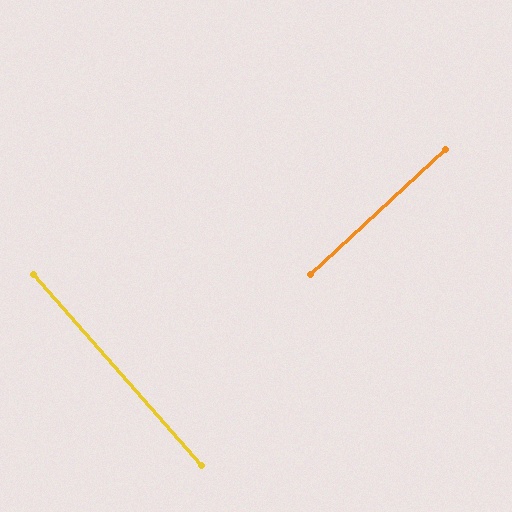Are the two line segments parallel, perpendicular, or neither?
Perpendicular — they meet at approximately 89°.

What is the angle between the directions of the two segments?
Approximately 89 degrees.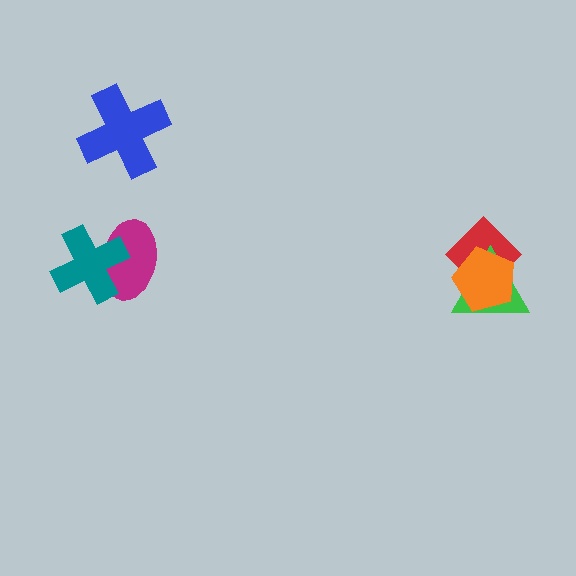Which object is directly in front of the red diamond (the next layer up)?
The green triangle is directly in front of the red diamond.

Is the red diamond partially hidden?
Yes, it is partially covered by another shape.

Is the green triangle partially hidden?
Yes, it is partially covered by another shape.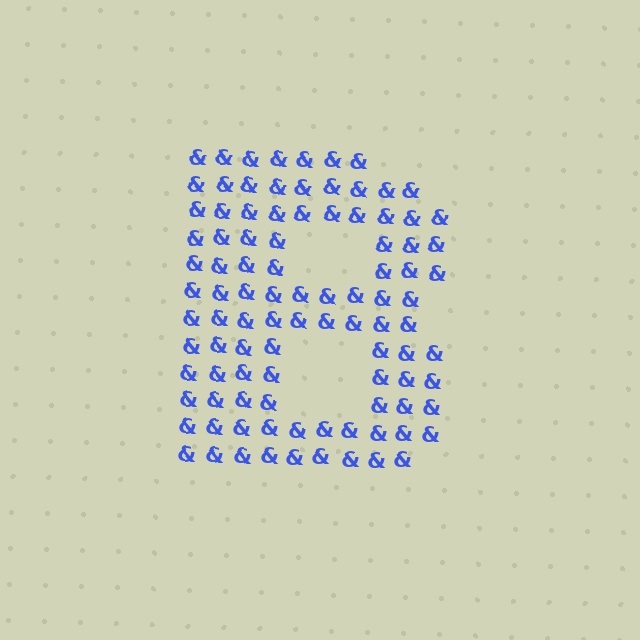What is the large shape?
The large shape is the letter B.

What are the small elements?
The small elements are ampersands.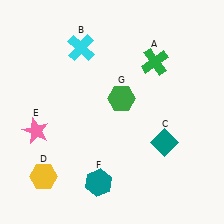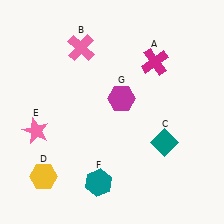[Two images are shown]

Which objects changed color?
A changed from green to magenta. B changed from cyan to pink. G changed from green to magenta.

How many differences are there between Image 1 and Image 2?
There are 3 differences between the two images.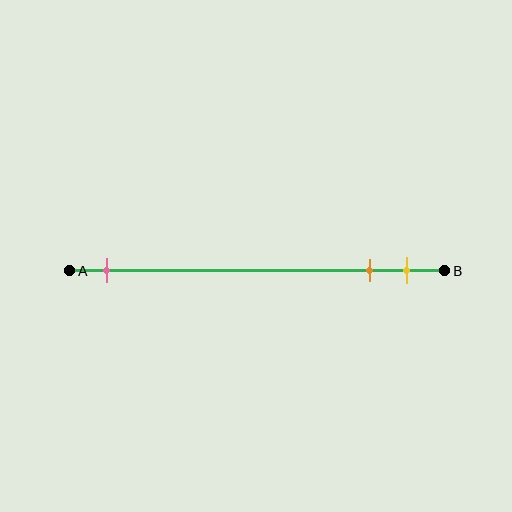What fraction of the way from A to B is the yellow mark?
The yellow mark is approximately 90% (0.9) of the way from A to B.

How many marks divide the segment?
There are 3 marks dividing the segment.